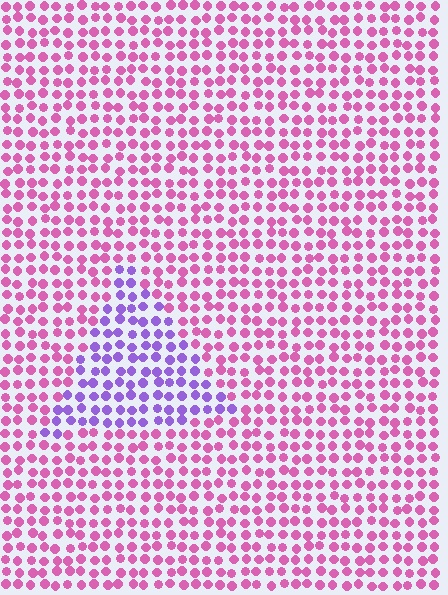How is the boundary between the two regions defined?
The boundary is defined purely by a slight shift in hue (about 53 degrees). Spacing, size, and orientation are identical on both sides.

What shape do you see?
I see a triangle.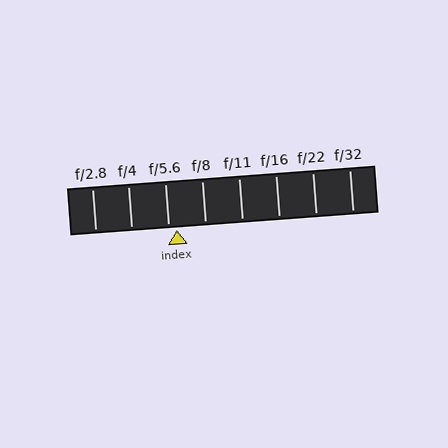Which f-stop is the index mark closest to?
The index mark is closest to f/5.6.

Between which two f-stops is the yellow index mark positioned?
The index mark is between f/5.6 and f/8.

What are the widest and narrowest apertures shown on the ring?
The widest aperture shown is f/2.8 and the narrowest is f/32.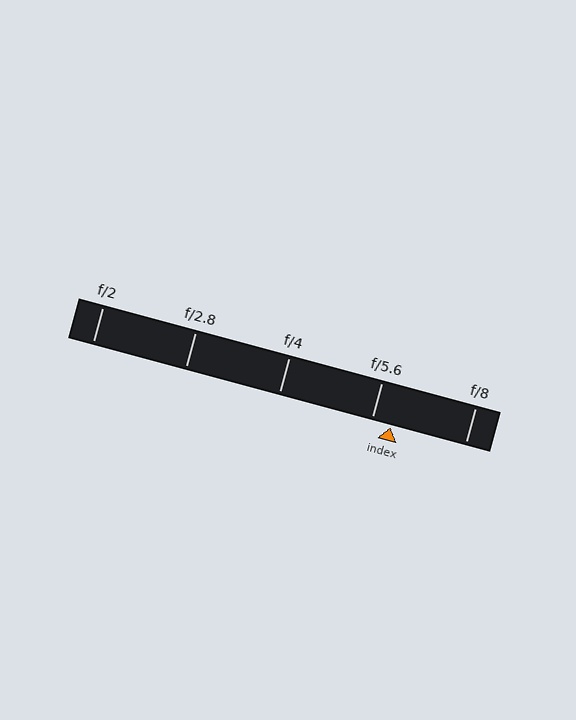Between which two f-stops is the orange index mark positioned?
The index mark is between f/5.6 and f/8.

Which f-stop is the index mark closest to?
The index mark is closest to f/5.6.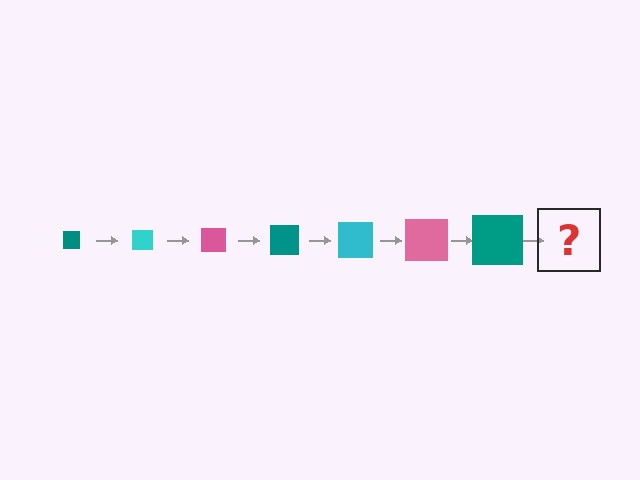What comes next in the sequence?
The next element should be a cyan square, larger than the previous one.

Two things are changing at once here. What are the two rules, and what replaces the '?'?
The two rules are that the square grows larger each step and the color cycles through teal, cyan, and pink. The '?' should be a cyan square, larger than the previous one.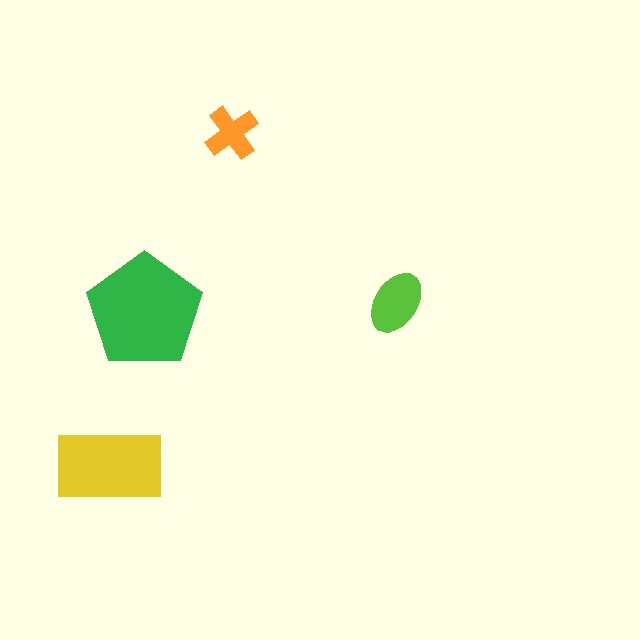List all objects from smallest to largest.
The orange cross, the lime ellipse, the yellow rectangle, the green pentagon.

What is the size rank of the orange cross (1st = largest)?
4th.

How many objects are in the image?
There are 4 objects in the image.